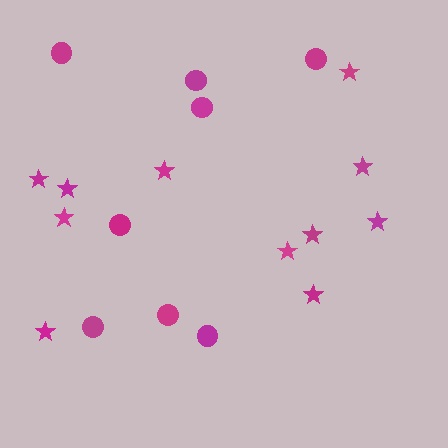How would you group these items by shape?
There are 2 groups: one group of stars (11) and one group of circles (8).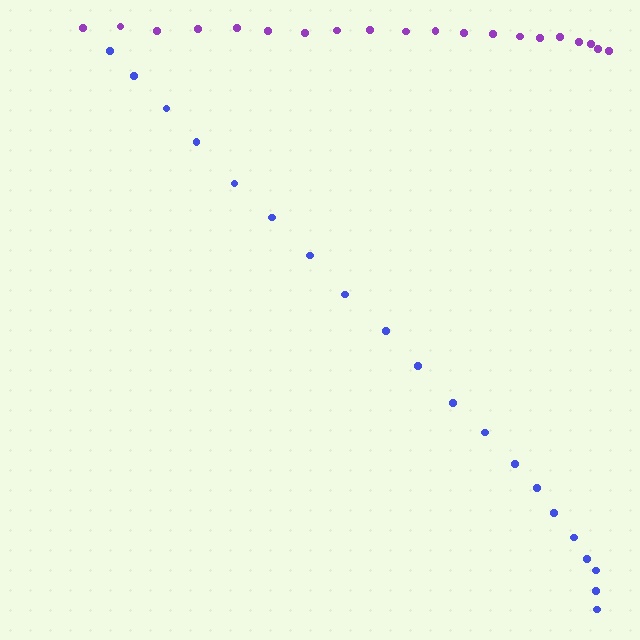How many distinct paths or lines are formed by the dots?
There are 2 distinct paths.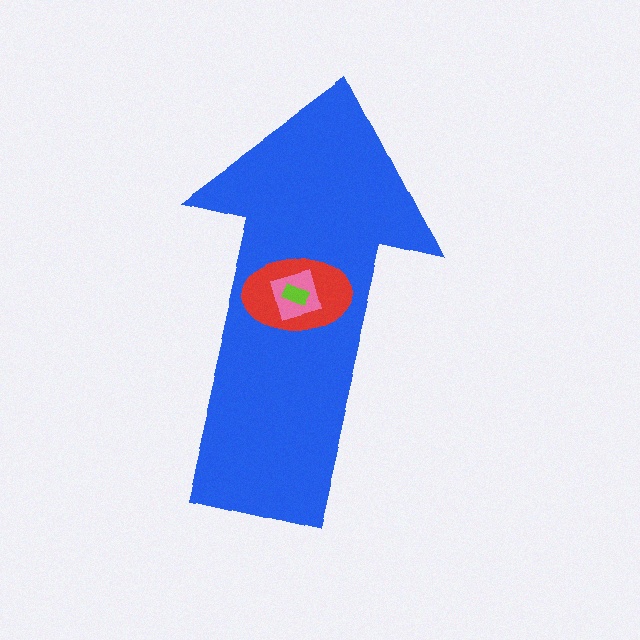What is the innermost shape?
The lime rectangle.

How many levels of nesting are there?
4.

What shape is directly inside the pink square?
The lime rectangle.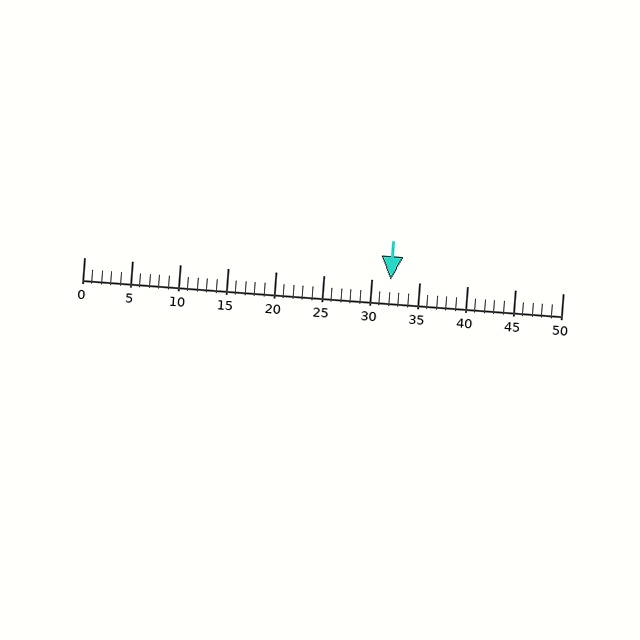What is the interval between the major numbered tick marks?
The major tick marks are spaced 5 units apart.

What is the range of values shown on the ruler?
The ruler shows values from 0 to 50.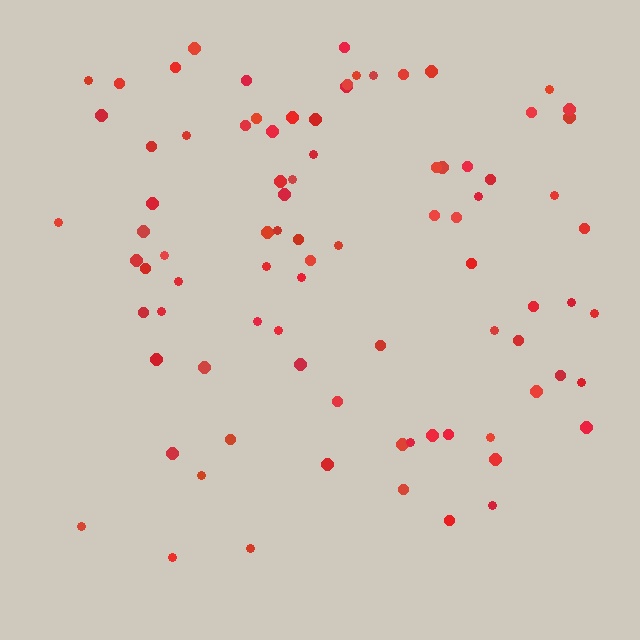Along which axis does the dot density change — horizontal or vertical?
Vertical.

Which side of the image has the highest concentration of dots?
The top.